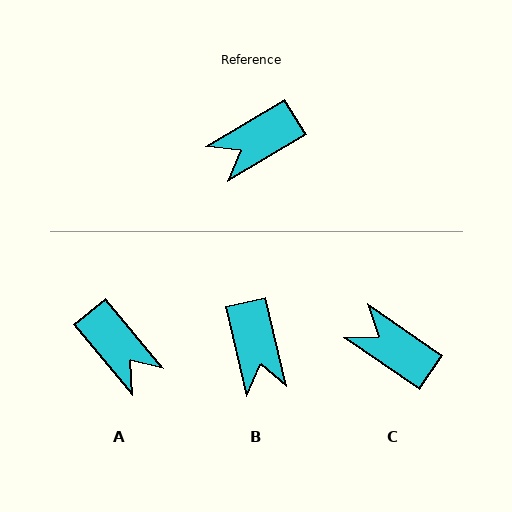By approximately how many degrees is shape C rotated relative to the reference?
Approximately 66 degrees clockwise.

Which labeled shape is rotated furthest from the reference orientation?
A, about 99 degrees away.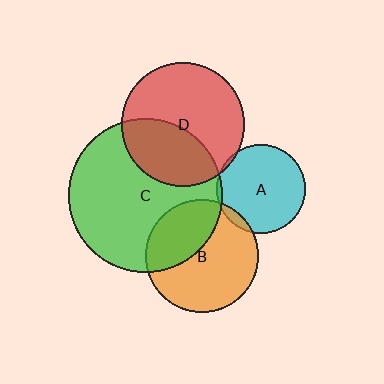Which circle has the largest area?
Circle C (green).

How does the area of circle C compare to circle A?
Approximately 3.0 times.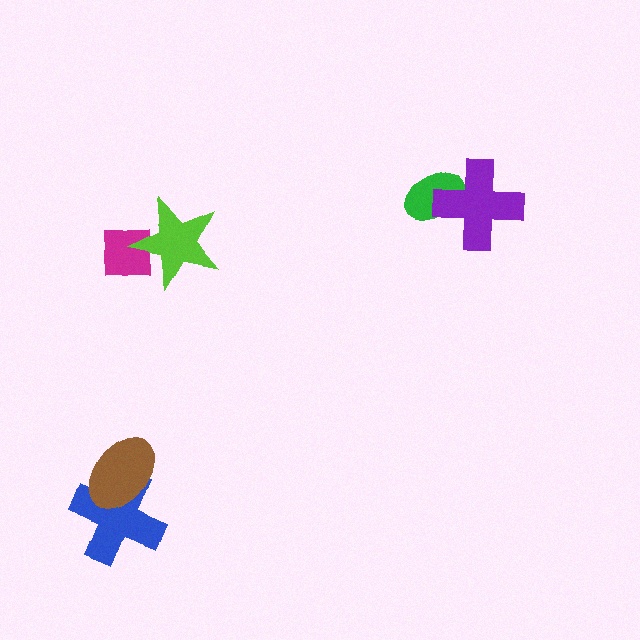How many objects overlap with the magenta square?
1 object overlaps with the magenta square.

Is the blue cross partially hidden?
Yes, it is partially covered by another shape.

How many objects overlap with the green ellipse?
1 object overlaps with the green ellipse.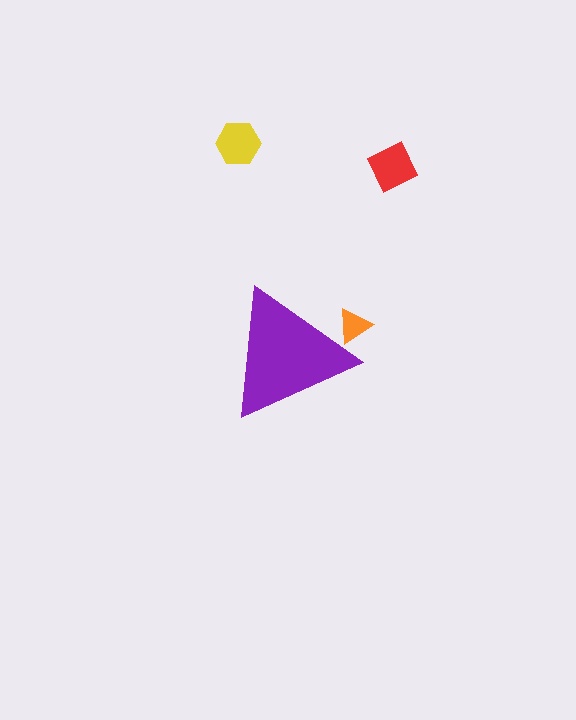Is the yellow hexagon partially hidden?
No, the yellow hexagon is fully visible.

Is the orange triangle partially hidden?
Yes, the orange triangle is partially hidden behind the purple triangle.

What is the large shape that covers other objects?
A purple triangle.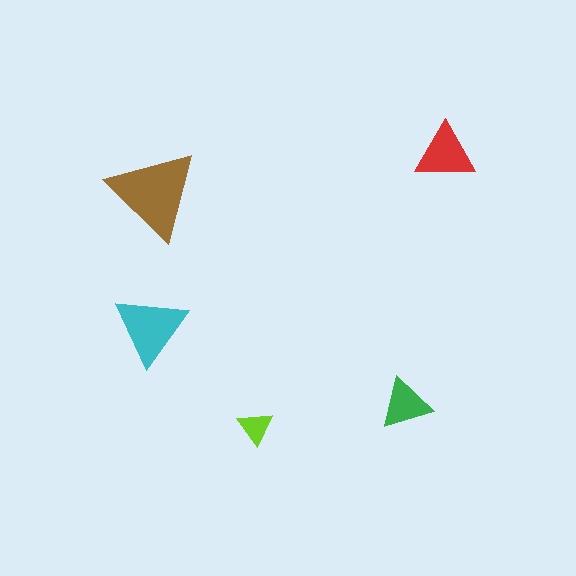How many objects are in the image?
There are 5 objects in the image.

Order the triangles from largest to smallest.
the brown one, the cyan one, the red one, the green one, the lime one.